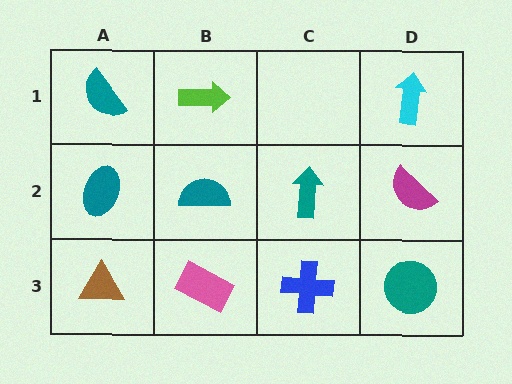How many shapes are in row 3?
4 shapes.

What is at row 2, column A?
A teal ellipse.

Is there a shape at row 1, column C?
No, that cell is empty.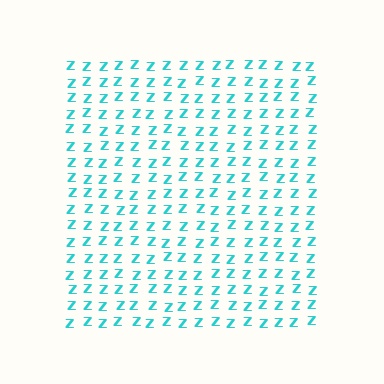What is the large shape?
The large shape is a square.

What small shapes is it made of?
It is made of small letter Z's.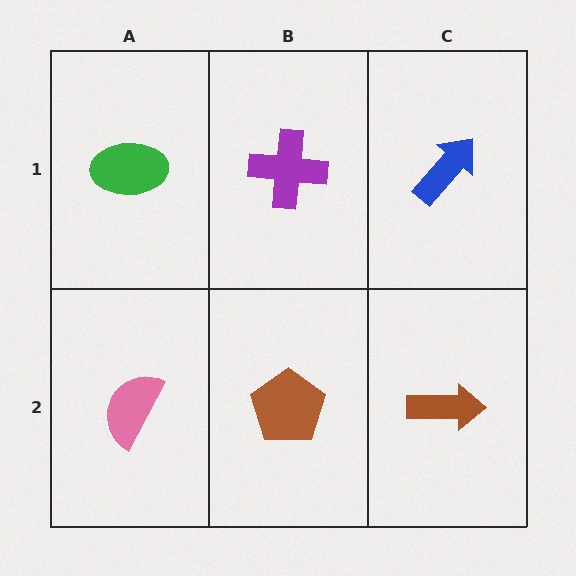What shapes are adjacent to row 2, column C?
A blue arrow (row 1, column C), a brown pentagon (row 2, column B).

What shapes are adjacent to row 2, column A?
A green ellipse (row 1, column A), a brown pentagon (row 2, column B).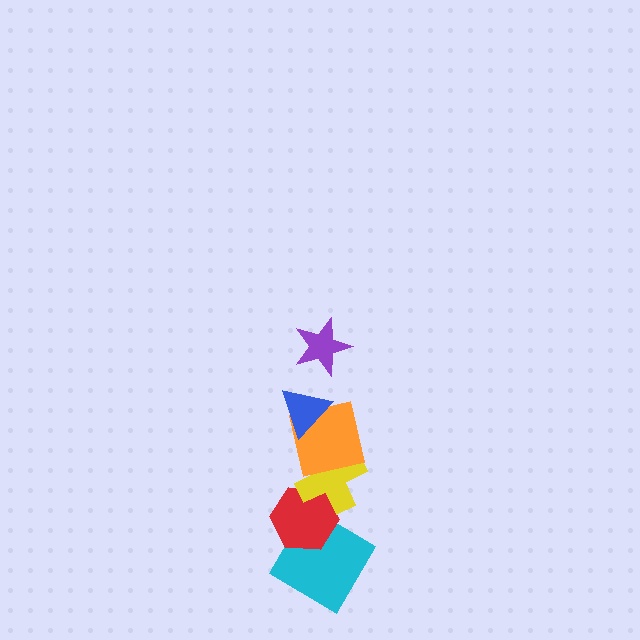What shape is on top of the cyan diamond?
The red hexagon is on top of the cyan diamond.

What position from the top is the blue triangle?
The blue triangle is 2nd from the top.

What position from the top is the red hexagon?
The red hexagon is 5th from the top.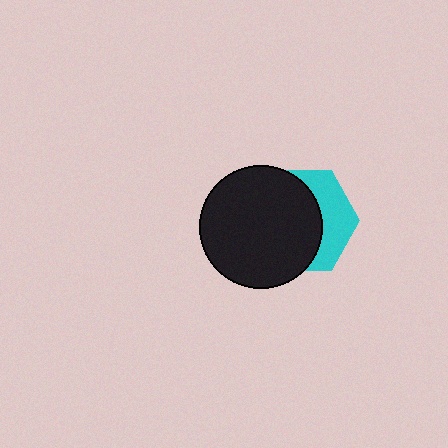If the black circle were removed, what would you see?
You would see the complete cyan hexagon.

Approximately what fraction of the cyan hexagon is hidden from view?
Roughly 64% of the cyan hexagon is hidden behind the black circle.